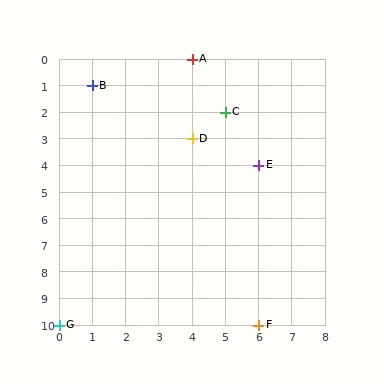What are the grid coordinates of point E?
Point E is at grid coordinates (6, 4).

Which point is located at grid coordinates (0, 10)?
Point G is at (0, 10).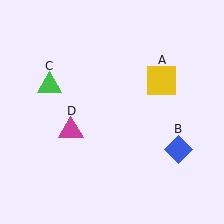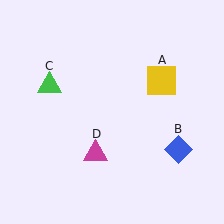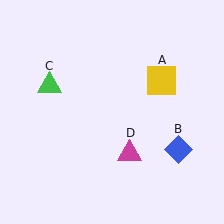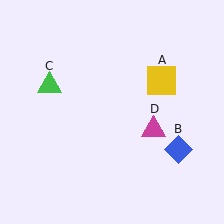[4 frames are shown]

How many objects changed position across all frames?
1 object changed position: magenta triangle (object D).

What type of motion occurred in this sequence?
The magenta triangle (object D) rotated counterclockwise around the center of the scene.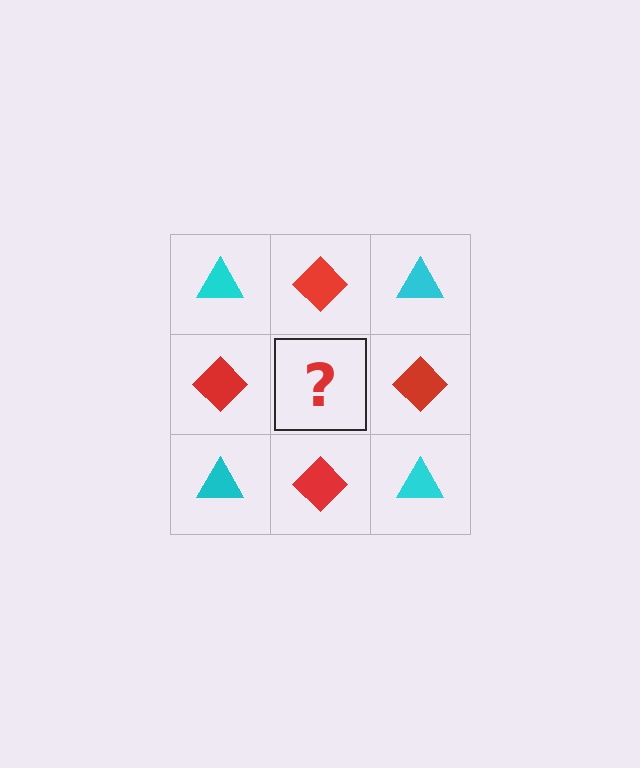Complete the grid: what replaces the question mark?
The question mark should be replaced with a cyan triangle.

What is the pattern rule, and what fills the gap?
The rule is that it alternates cyan triangle and red diamond in a checkerboard pattern. The gap should be filled with a cyan triangle.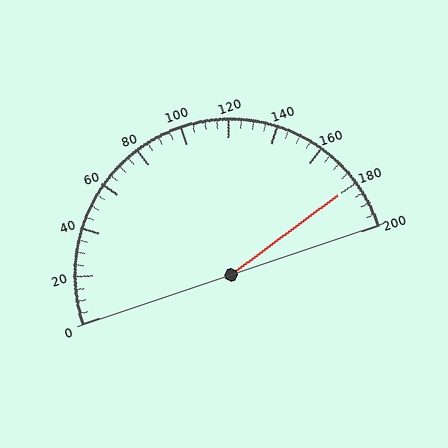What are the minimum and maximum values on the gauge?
The gauge ranges from 0 to 200.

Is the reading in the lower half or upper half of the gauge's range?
The reading is in the upper half of the range (0 to 200).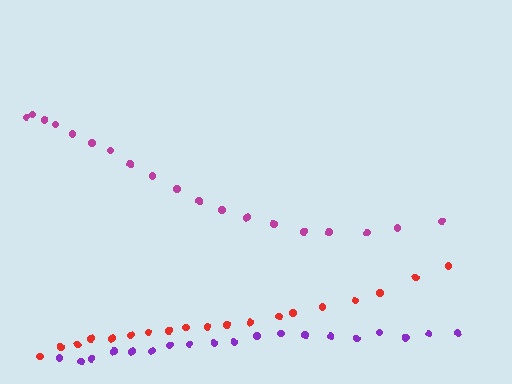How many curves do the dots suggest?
There are 3 distinct paths.